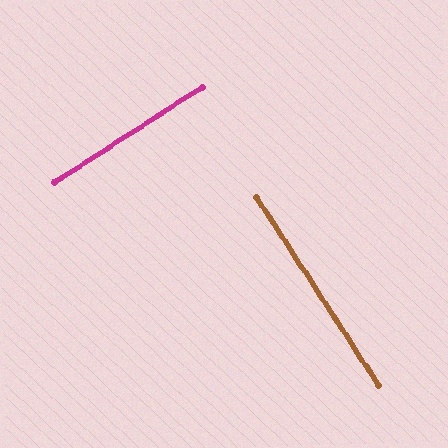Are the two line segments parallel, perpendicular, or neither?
Perpendicular — they meet at approximately 90°.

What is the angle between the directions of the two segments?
Approximately 90 degrees.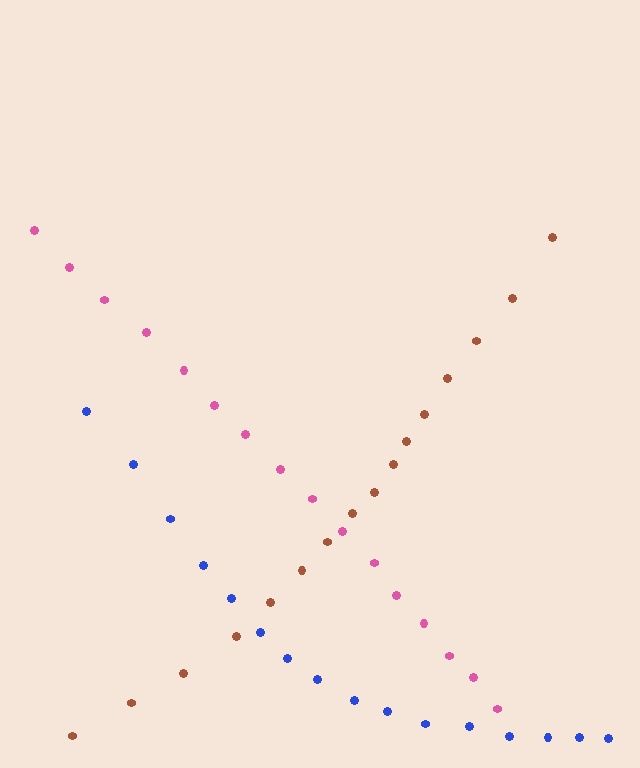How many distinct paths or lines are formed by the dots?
There are 3 distinct paths.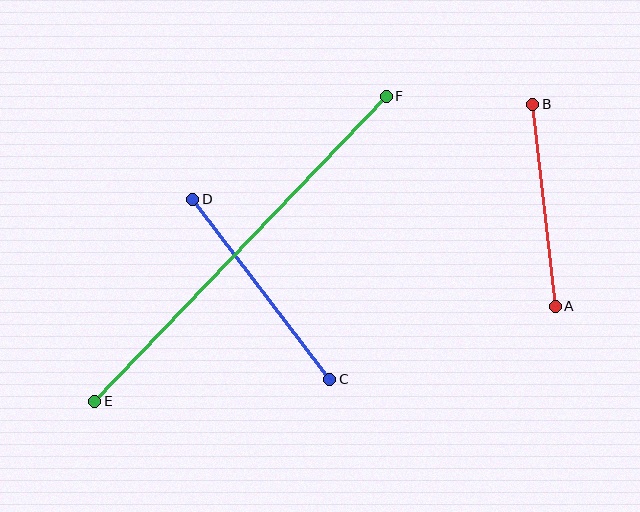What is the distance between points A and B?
The distance is approximately 203 pixels.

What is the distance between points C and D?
The distance is approximately 226 pixels.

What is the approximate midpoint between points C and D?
The midpoint is at approximately (261, 289) pixels.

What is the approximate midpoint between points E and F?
The midpoint is at approximately (240, 249) pixels.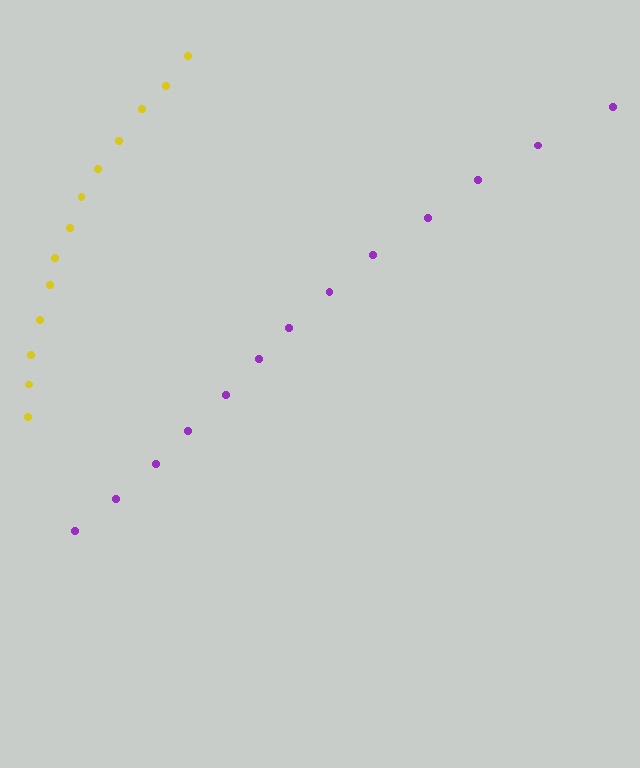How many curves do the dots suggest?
There are 2 distinct paths.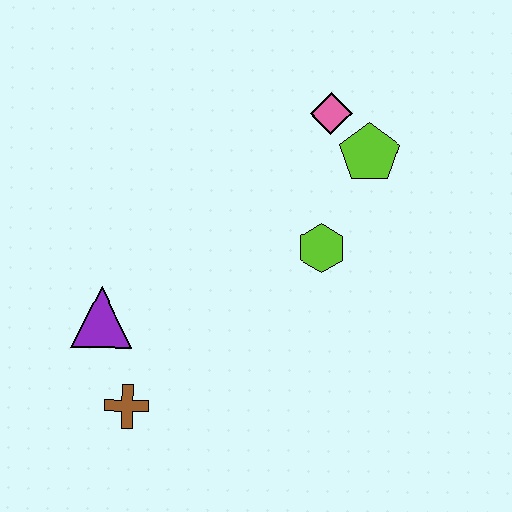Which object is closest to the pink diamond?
The lime pentagon is closest to the pink diamond.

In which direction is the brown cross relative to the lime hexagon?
The brown cross is to the left of the lime hexagon.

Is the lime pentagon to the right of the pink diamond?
Yes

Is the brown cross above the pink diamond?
No